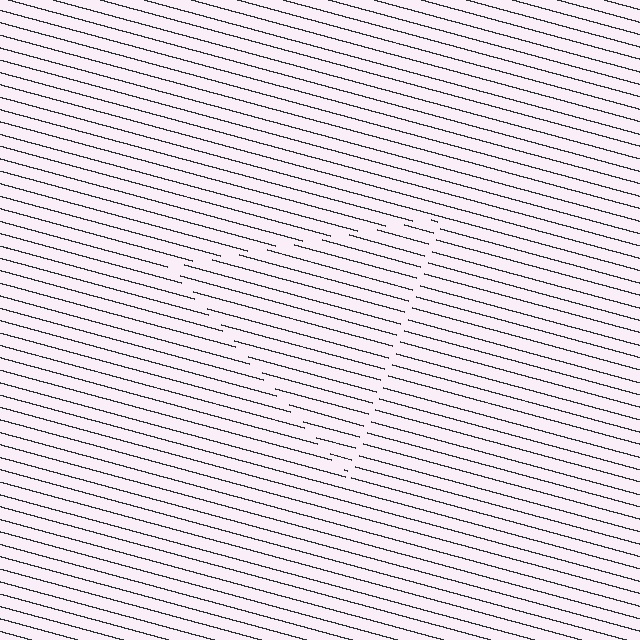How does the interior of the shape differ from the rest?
The interior of the shape contains the same grating, shifted by half a period — the contour is defined by the phase discontinuity where line-ends from the inner and outer gratings abut.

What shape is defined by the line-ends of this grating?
An illusory triangle. The interior of the shape contains the same grating, shifted by half a period — the contour is defined by the phase discontinuity where line-ends from the inner and outer gratings abut.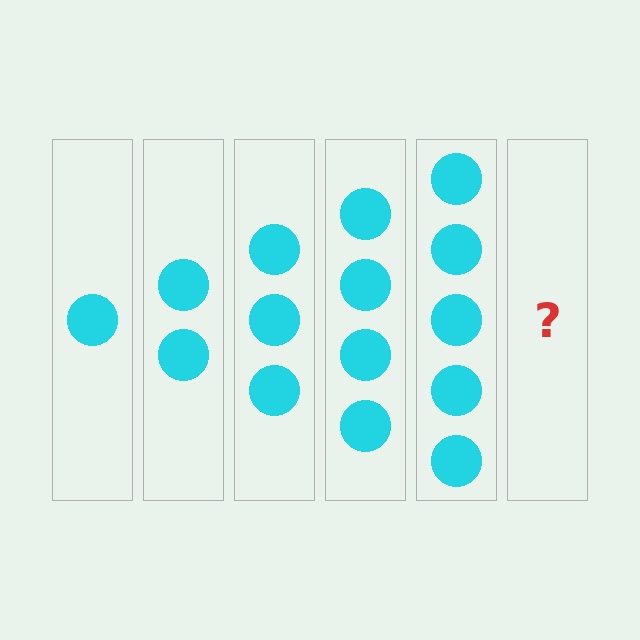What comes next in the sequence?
The next element should be 6 circles.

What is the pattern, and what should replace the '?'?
The pattern is that each step adds one more circle. The '?' should be 6 circles.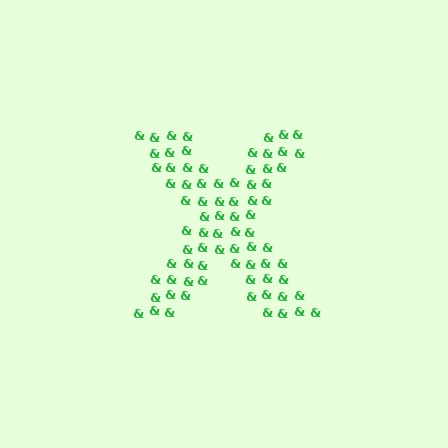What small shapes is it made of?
It is made of small ampersands.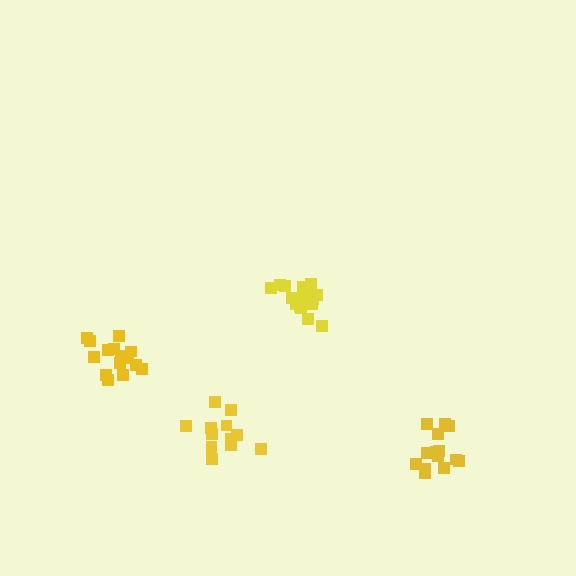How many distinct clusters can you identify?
There are 4 distinct clusters.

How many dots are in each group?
Group 1: 17 dots, Group 2: 12 dots, Group 3: 15 dots, Group 4: 15 dots (59 total).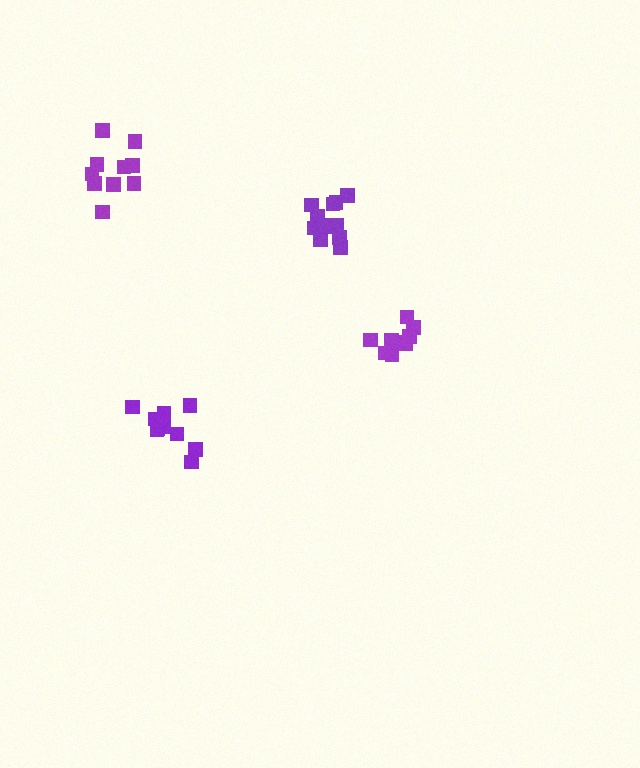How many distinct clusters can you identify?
There are 4 distinct clusters.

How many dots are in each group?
Group 1: 10 dots, Group 2: 13 dots, Group 3: 10 dots, Group 4: 10 dots (43 total).